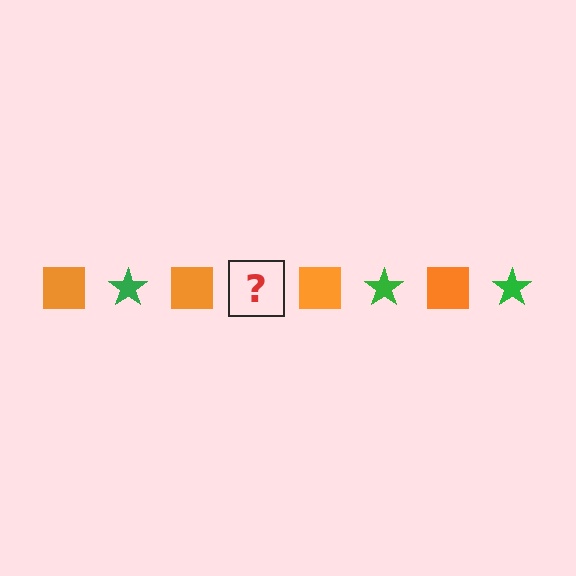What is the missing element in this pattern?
The missing element is a green star.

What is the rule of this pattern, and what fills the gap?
The rule is that the pattern alternates between orange square and green star. The gap should be filled with a green star.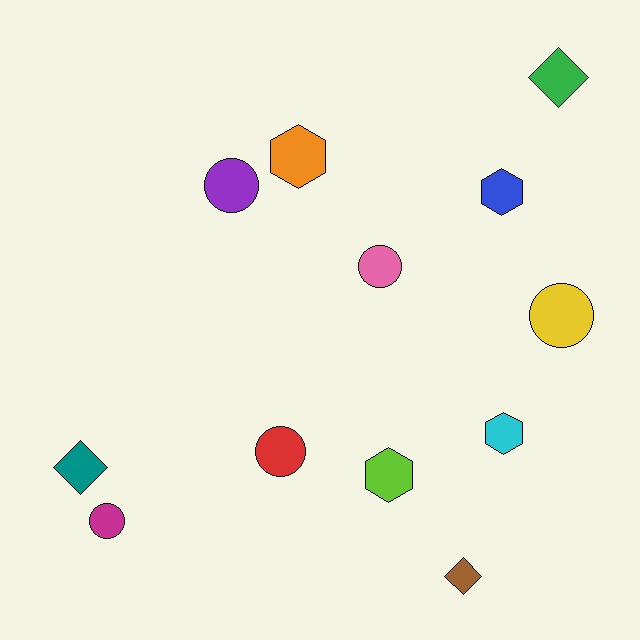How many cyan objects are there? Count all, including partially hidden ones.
There is 1 cyan object.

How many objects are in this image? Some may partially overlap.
There are 12 objects.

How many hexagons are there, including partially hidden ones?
There are 4 hexagons.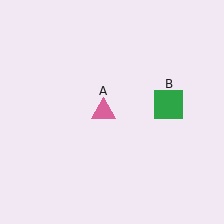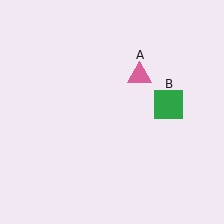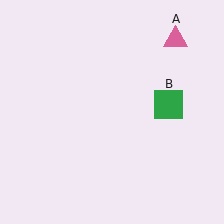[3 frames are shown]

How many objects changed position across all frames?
1 object changed position: pink triangle (object A).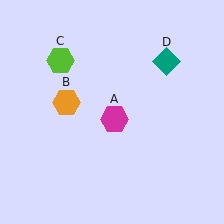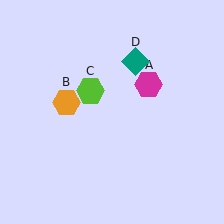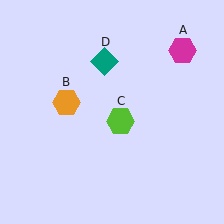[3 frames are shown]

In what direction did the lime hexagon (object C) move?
The lime hexagon (object C) moved down and to the right.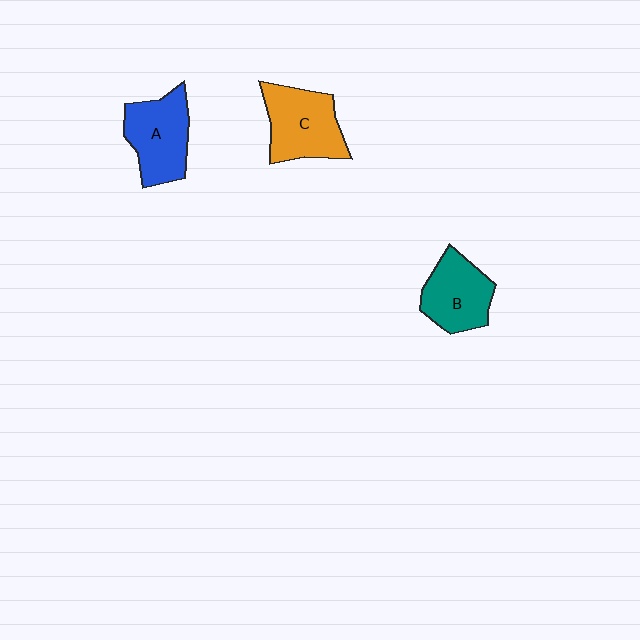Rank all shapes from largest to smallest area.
From largest to smallest: C (orange), A (blue), B (teal).